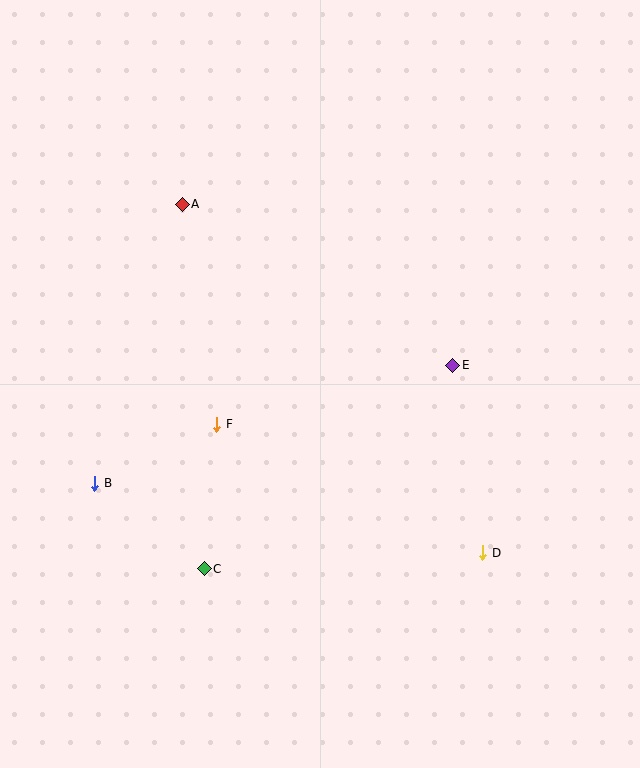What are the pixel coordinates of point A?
Point A is at (182, 204).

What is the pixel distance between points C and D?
The distance between C and D is 279 pixels.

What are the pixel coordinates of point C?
Point C is at (204, 569).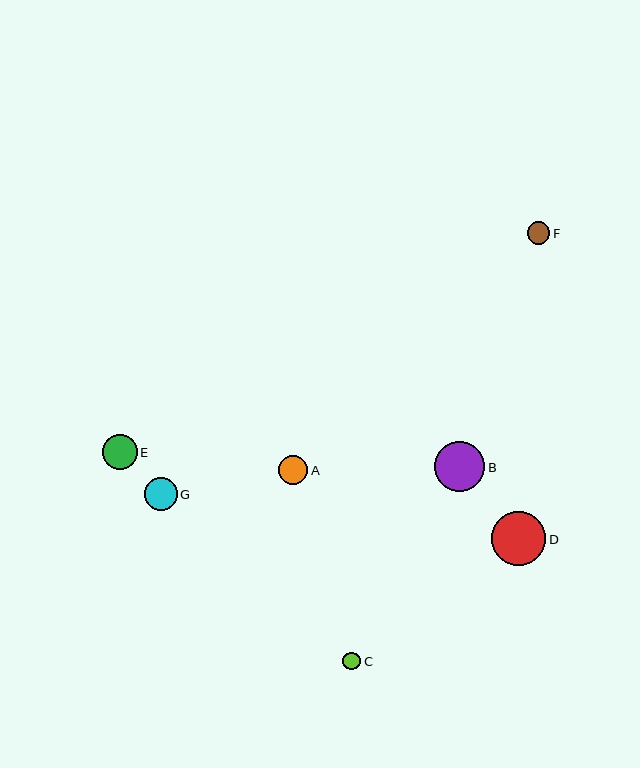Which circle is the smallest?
Circle C is the smallest with a size of approximately 18 pixels.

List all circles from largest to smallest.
From largest to smallest: D, B, E, G, A, F, C.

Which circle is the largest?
Circle D is the largest with a size of approximately 54 pixels.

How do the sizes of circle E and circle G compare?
Circle E and circle G are approximately the same size.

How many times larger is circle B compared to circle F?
Circle B is approximately 2.2 times the size of circle F.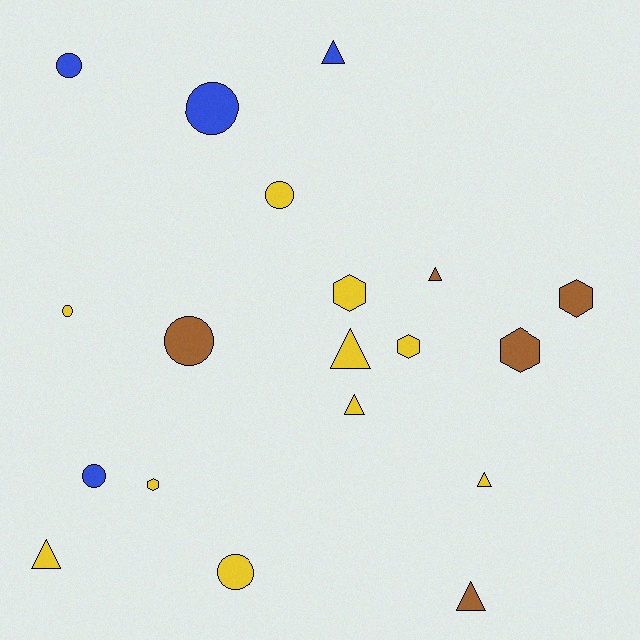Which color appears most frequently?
Yellow, with 10 objects.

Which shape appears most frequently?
Circle, with 7 objects.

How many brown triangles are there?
There are 2 brown triangles.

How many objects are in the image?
There are 19 objects.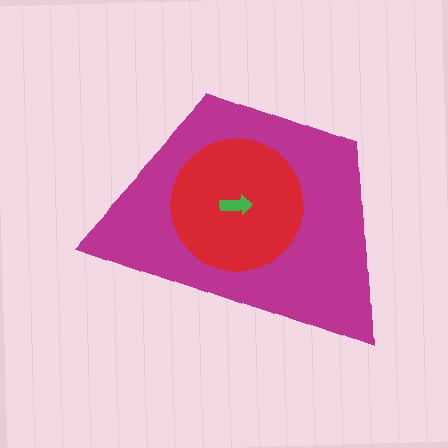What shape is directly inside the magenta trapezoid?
The red circle.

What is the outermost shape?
The magenta trapezoid.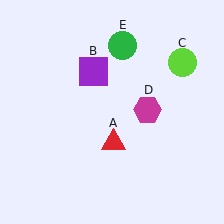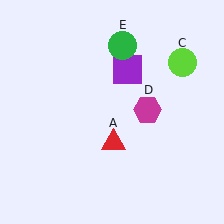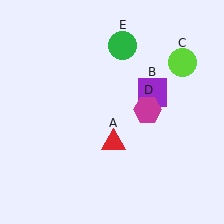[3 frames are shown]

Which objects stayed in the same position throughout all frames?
Red triangle (object A) and lime circle (object C) and magenta hexagon (object D) and green circle (object E) remained stationary.